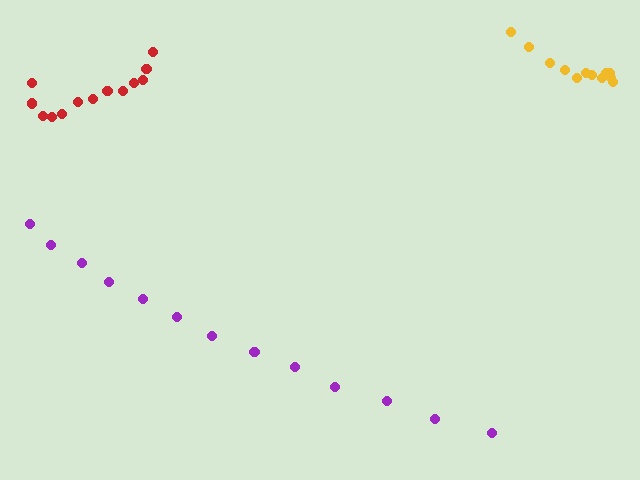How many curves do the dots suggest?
There are 3 distinct paths.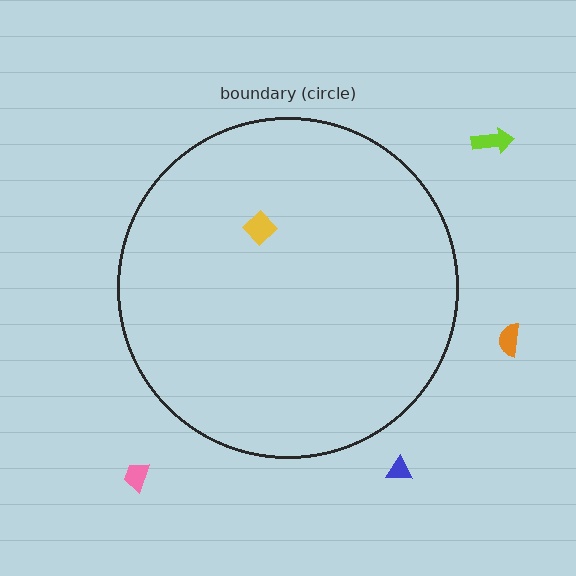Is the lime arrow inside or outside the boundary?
Outside.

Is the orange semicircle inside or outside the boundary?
Outside.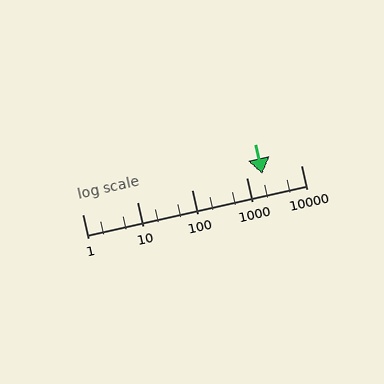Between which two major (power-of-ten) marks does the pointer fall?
The pointer is between 1000 and 10000.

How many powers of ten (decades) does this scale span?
The scale spans 4 decades, from 1 to 10000.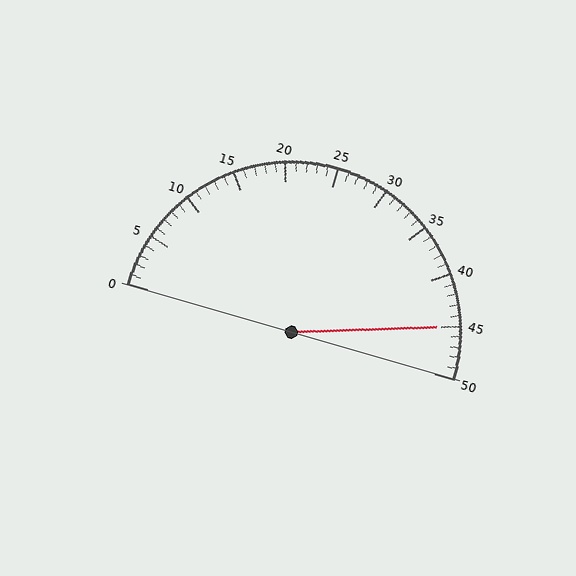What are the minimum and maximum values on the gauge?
The gauge ranges from 0 to 50.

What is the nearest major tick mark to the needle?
The nearest major tick mark is 45.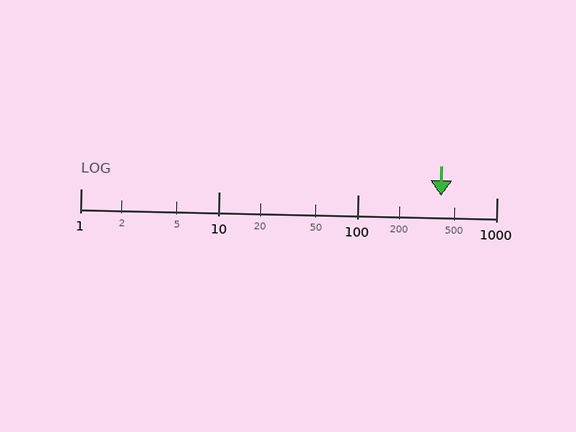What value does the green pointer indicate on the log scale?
The pointer indicates approximately 400.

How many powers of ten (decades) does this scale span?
The scale spans 3 decades, from 1 to 1000.